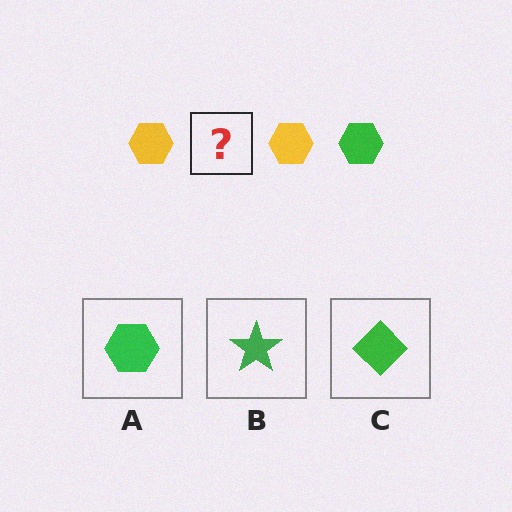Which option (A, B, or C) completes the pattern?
A.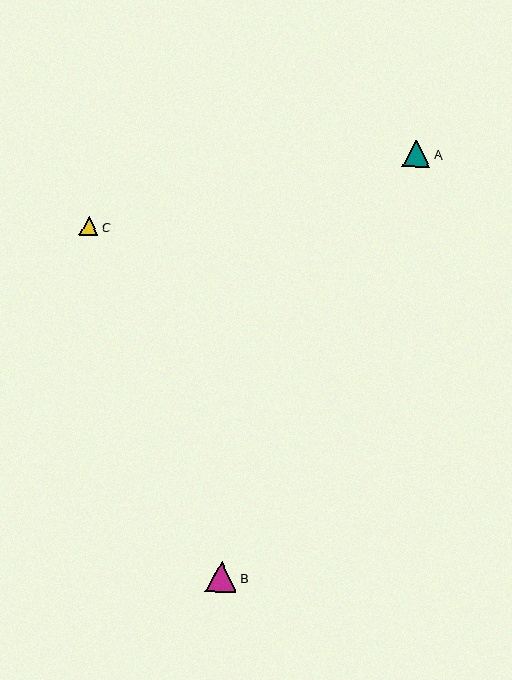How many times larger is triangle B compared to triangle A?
Triangle B is approximately 1.1 times the size of triangle A.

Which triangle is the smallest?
Triangle C is the smallest with a size of approximately 19 pixels.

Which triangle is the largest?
Triangle B is the largest with a size of approximately 31 pixels.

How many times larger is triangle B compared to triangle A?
Triangle B is approximately 1.1 times the size of triangle A.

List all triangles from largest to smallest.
From largest to smallest: B, A, C.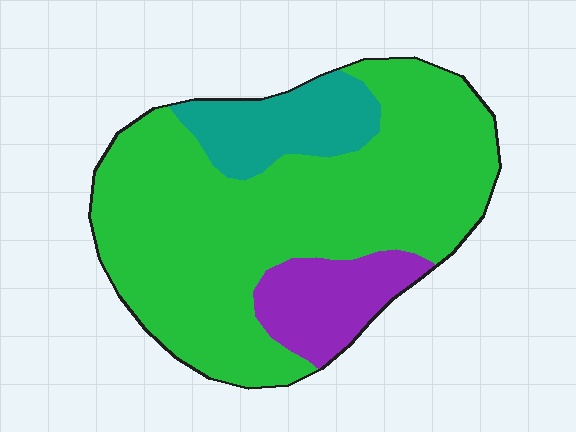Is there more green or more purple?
Green.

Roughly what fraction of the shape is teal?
Teal covers 14% of the shape.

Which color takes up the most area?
Green, at roughly 75%.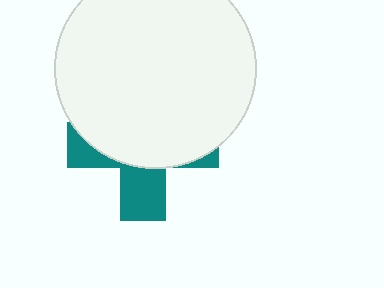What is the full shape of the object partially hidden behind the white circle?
The partially hidden object is a teal cross.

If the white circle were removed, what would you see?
You would see the complete teal cross.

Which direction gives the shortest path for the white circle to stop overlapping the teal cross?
Moving up gives the shortest separation.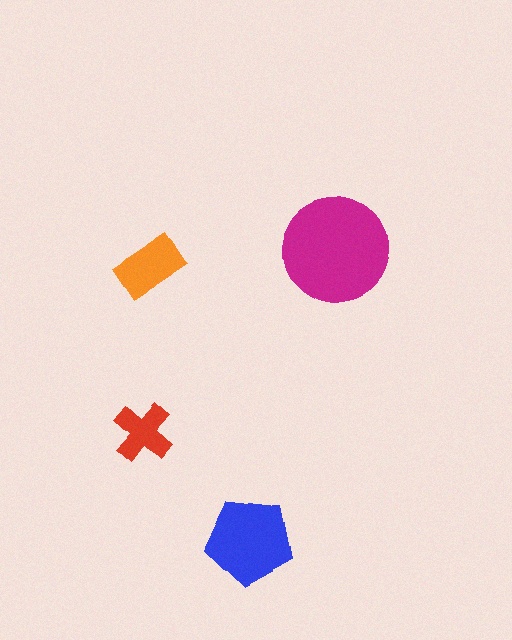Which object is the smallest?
The red cross.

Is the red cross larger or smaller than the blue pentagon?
Smaller.